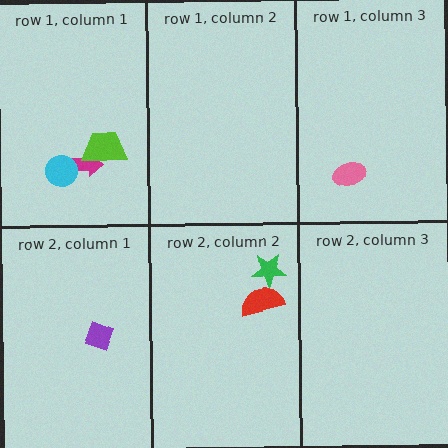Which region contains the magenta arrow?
The row 1, column 1 region.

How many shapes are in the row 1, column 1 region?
3.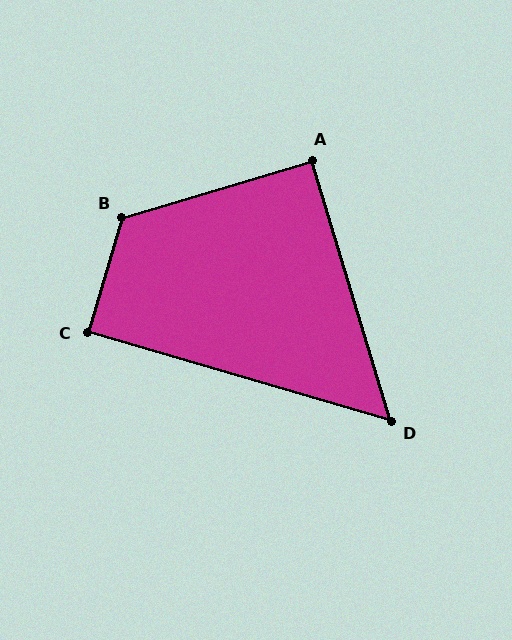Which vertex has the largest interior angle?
B, at approximately 123 degrees.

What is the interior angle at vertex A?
Approximately 90 degrees (approximately right).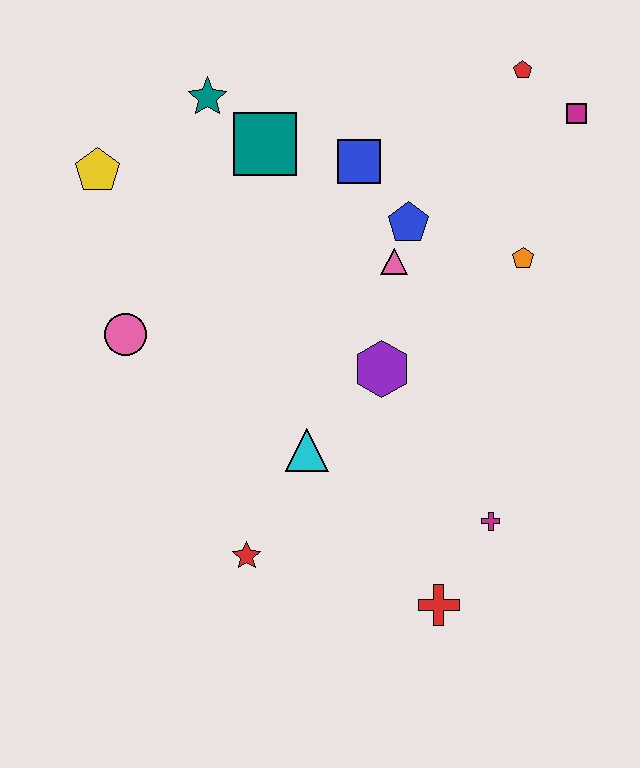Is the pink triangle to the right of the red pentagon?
No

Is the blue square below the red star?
No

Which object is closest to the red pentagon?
The magenta square is closest to the red pentagon.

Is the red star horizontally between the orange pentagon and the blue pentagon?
No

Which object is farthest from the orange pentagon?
The yellow pentagon is farthest from the orange pentagon.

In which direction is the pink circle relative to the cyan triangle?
The pink circle is to the left of the cyan triangle.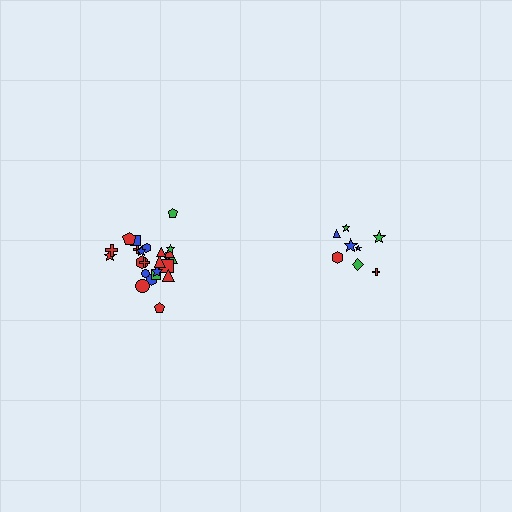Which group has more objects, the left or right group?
The left group.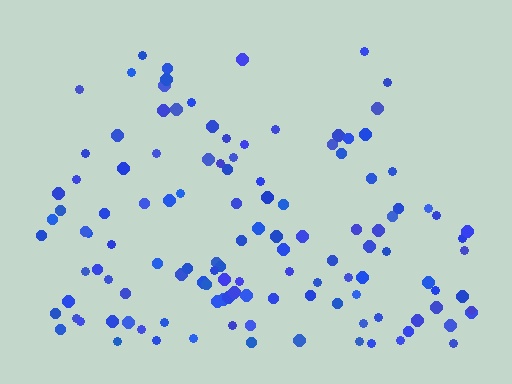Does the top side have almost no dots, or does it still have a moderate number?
Still a moderate number, just noticeably fewer than the bottom.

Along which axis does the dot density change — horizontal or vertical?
Vertical.